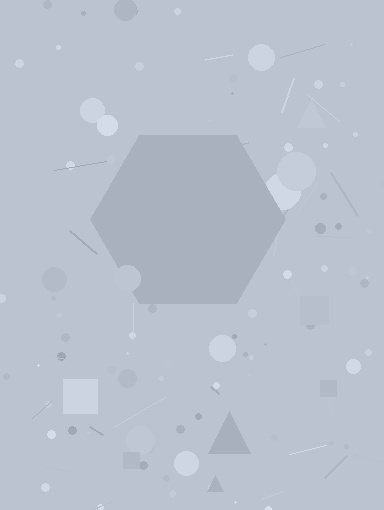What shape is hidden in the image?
A hexagon is hidden in the image.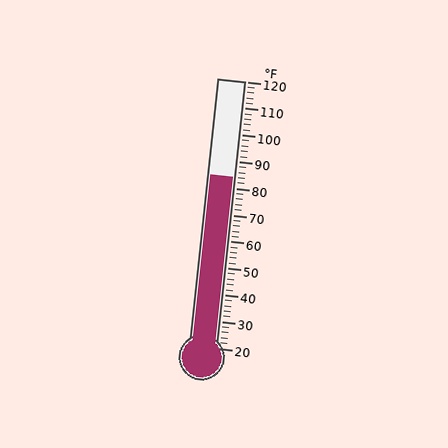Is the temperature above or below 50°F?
The temperature is above 50°F.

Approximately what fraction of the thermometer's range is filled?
The thermometer is filled to approximately 65% of its range.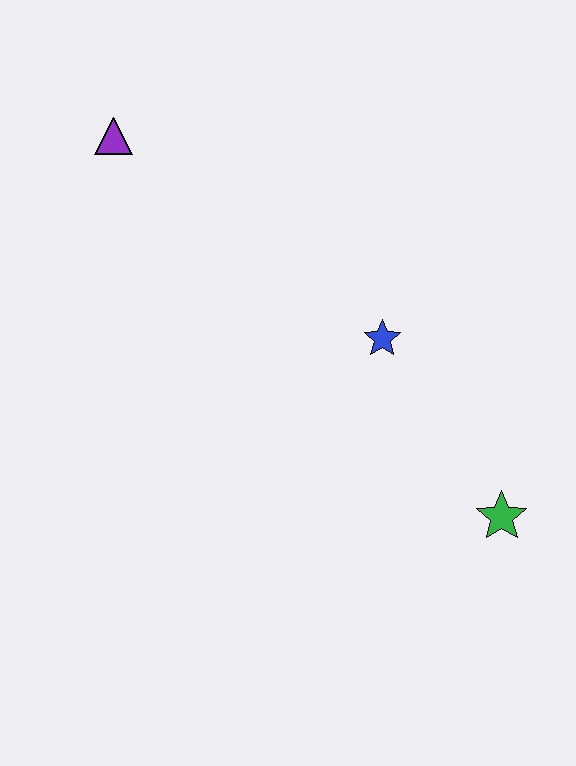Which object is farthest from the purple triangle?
The green star is farthest from the purple triangle.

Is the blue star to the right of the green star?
No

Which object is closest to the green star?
The blue star is closest to the green star.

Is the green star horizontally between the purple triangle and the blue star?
No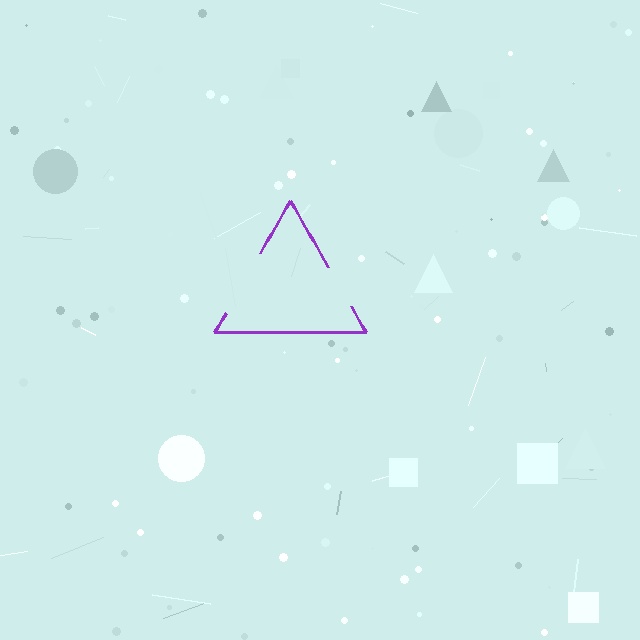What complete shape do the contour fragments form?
The contour fragments form a triangle.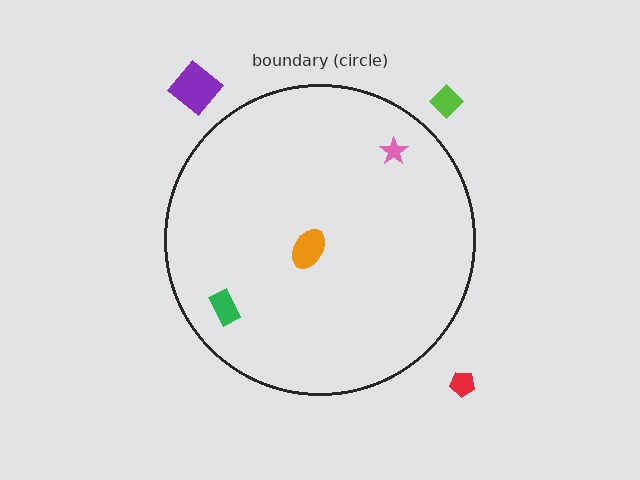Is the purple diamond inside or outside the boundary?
Outside.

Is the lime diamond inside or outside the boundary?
Outside.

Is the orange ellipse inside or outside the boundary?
Inside.